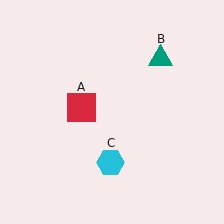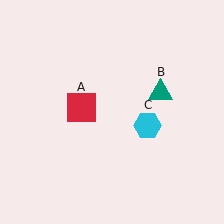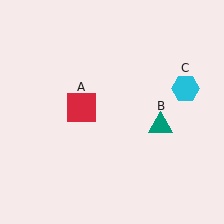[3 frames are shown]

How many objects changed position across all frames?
2 objects changed position: teal triangle (object B), cyan hexagon (object C).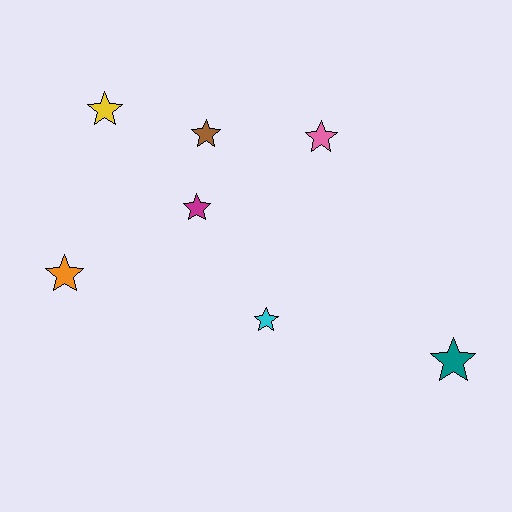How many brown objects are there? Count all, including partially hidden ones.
There is 1 brown object.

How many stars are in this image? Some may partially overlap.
There are 7 stars.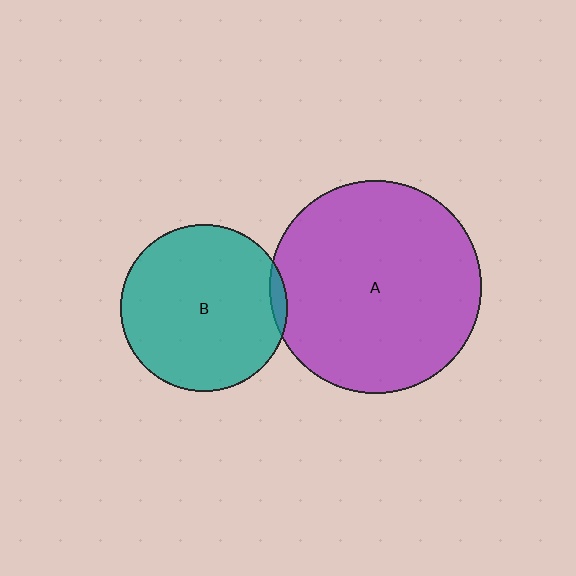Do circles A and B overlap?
Yes.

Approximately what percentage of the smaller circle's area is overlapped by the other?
Approximately 5%.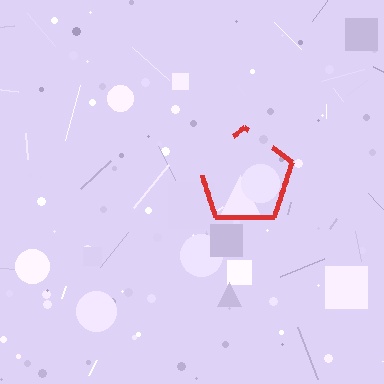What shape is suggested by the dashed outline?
The dashed outline suggests a pentagon.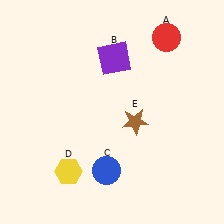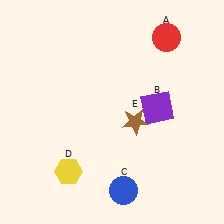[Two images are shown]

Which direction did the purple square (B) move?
The purple square (B) moved down.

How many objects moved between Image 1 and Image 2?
2 objects moved between the two images.